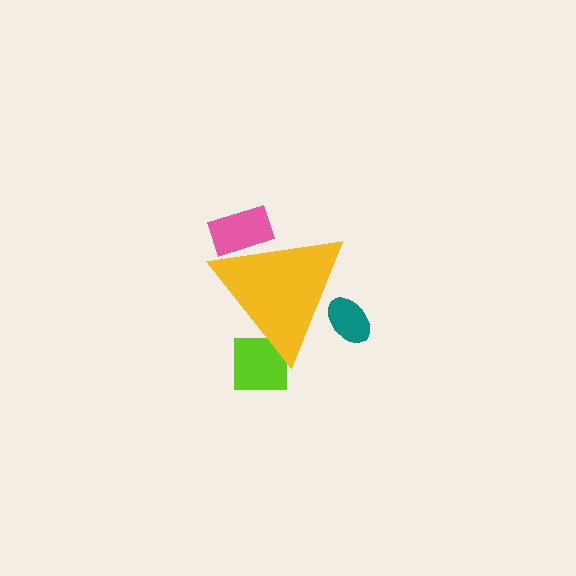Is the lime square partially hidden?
Yes, the lime square is partially hidden behind the yellow triangle.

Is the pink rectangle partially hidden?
Yes, the pink rectangle is partially hidden behind the yellow triangle.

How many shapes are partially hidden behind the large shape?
3 shapes are partially hidden.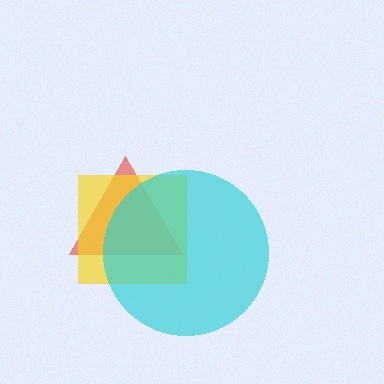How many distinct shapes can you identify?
There are 3 distinct shapes: a red triangle, a yellow square, a cyan circle.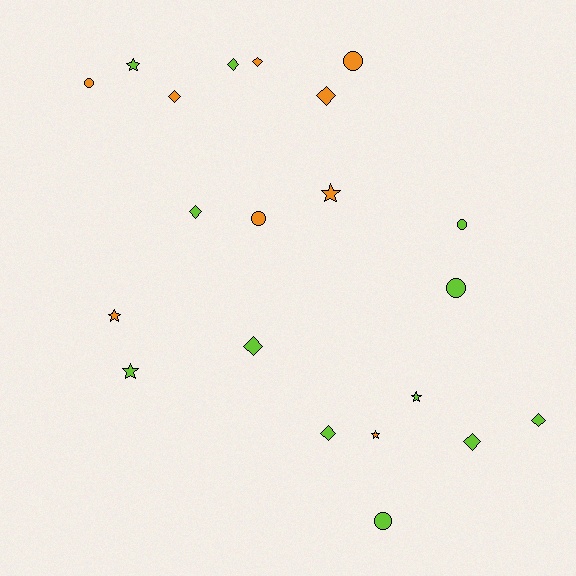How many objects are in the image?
There are 21 objects.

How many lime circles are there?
There are 3 lime circles.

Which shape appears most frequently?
Diamond, with 9 objects.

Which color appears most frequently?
Lime, with 12 objects.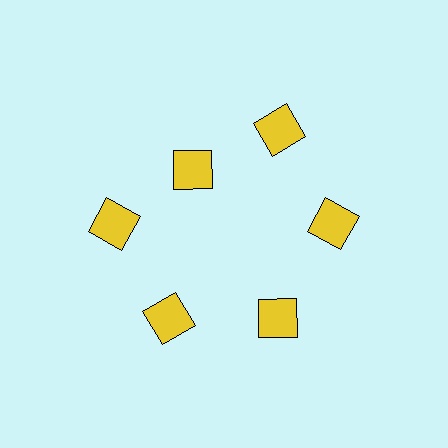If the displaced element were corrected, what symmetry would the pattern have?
It would have 6-fold rotational symmetry — the pattern would map onto itself every 60 degrees.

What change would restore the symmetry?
The symmetry would be restored by moving it outward, back onto the ring so that all 6 squares sit at equal angles and equal distance from the center.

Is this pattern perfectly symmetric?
No. The 6 yellow squares are arranged in a ring, but one element near the 11 o'clock position is pulled inward toward the center, breaking the 6-fold rotational symmetry.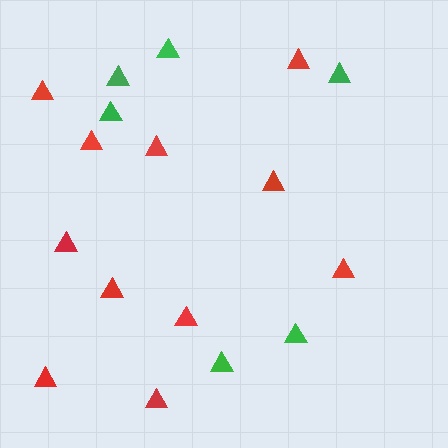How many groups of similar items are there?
There are 2 groups: one group of green triangles (6) and one group of red triangles (11).